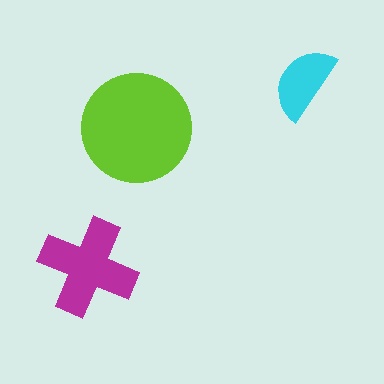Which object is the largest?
The lime circle.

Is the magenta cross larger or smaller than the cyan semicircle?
Larger.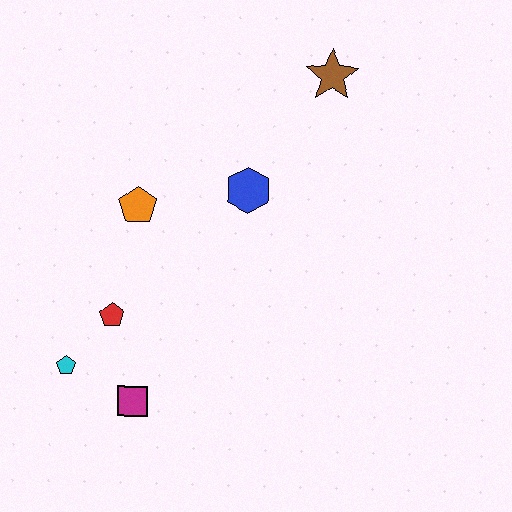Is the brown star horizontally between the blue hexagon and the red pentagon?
No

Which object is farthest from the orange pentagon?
The brown star is farthest from the orange pentagon.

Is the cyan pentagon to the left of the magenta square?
Yes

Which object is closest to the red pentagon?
The cyan pentagon is closest to the red pentagon.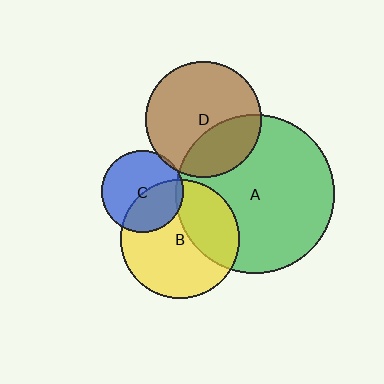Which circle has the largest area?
Circle A (green).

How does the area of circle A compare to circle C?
Approximately 3.7 times.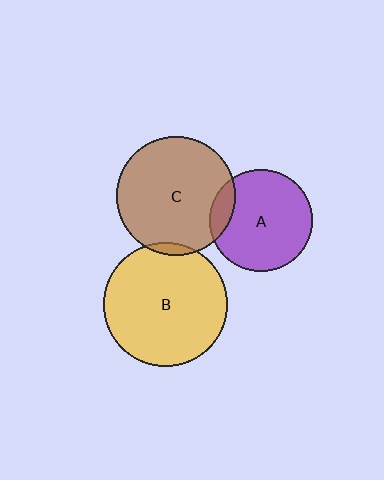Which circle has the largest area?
Circle B (yellow).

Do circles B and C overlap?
Yes.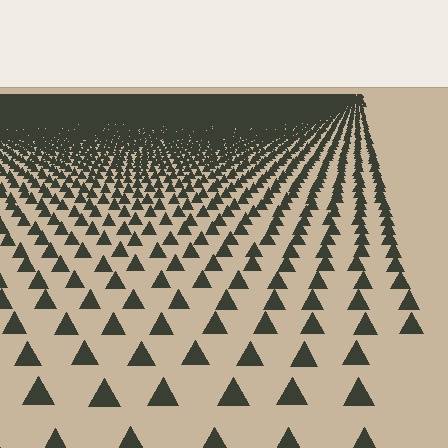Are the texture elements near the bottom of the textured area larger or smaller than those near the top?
Larger. Near the bottom, elements are closer to the viewer and appear at a bigger on-screen size.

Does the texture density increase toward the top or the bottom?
Density increases toward the top.